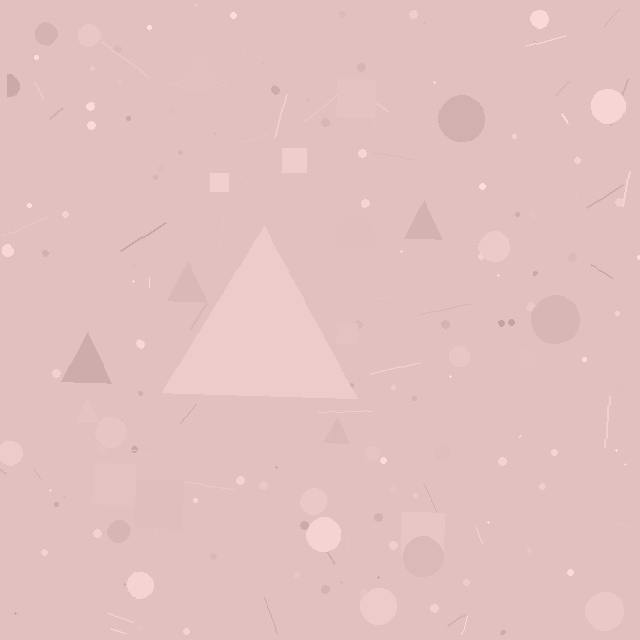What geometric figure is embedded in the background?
A triangle is embedded in the background.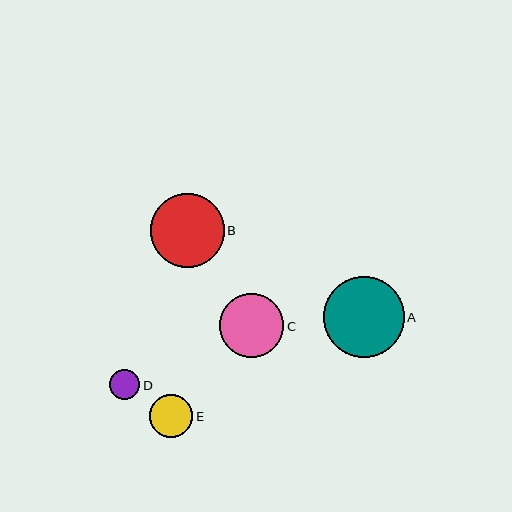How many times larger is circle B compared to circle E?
Circle B is approximately 1.7 times the size of circle E.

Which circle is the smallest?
Circle D is the smallest with a size of approximately 30 pixels.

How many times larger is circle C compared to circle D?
Circle C is approximately 2.1 times the size of circle D.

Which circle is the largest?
Circle A is the largest with a size of approximately 81 pixels.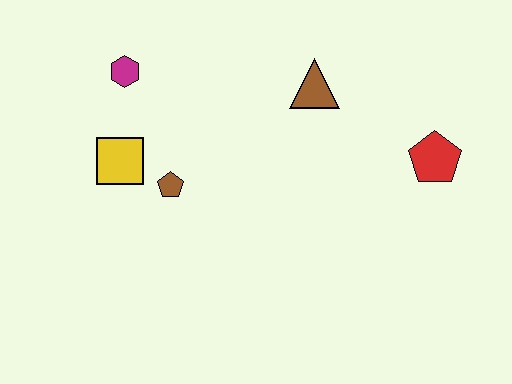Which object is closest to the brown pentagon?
The yellow square is closest to the brown pentagon.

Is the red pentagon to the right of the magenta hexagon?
Yes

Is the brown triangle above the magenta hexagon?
No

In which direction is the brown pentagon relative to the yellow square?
The brown pentagon is to the right of the yellow square.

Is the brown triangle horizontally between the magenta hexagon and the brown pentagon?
No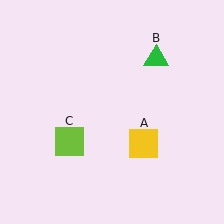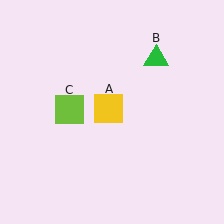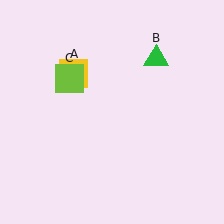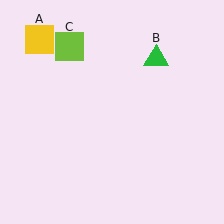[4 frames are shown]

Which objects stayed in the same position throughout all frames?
Green triangle (object B) remained stationary.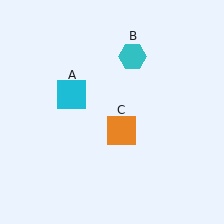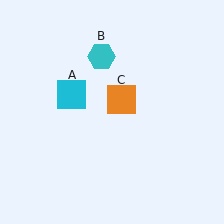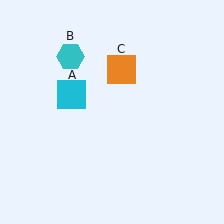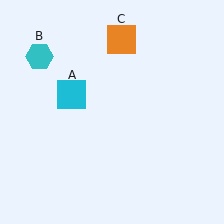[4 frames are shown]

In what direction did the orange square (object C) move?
The orange square (object C) moved up.